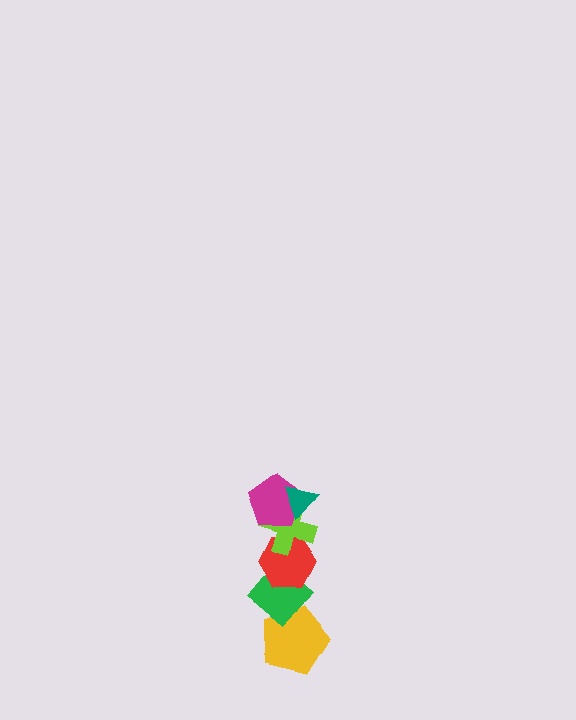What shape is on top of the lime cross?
The magenta pentagon is on top of the lime cross.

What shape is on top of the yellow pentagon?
The green diamond is on top of the yellow pentagon.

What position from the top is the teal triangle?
The teal triangle is 1st from the top.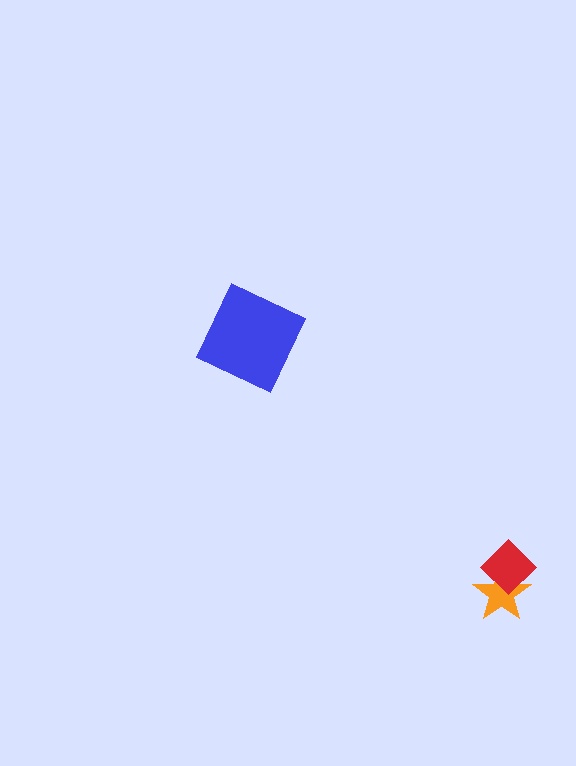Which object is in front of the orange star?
The red diamond is in front of the orange star.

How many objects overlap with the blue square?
0 objects overlap with the blue square.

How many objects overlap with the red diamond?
1 object overlaps with the red diamond.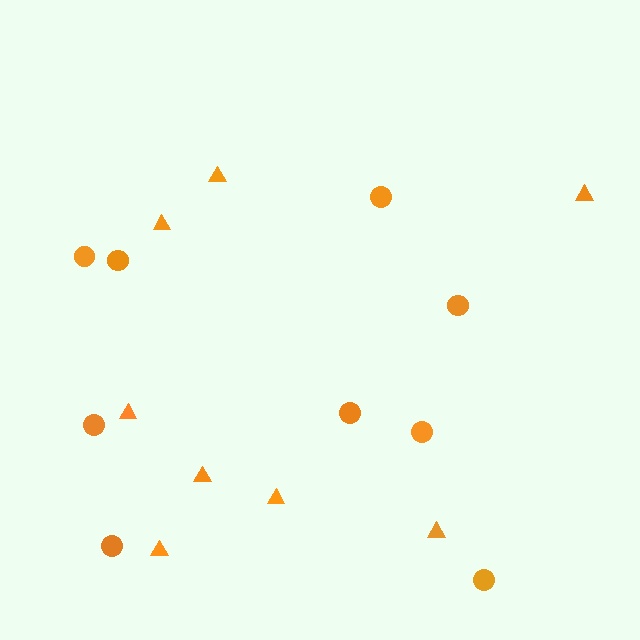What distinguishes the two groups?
There are 2 groups: one group of triangles (8) and one group of circles (9).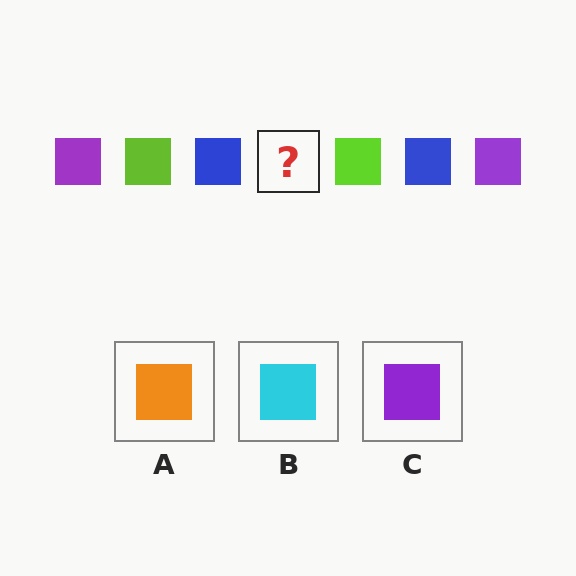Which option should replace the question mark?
Option C.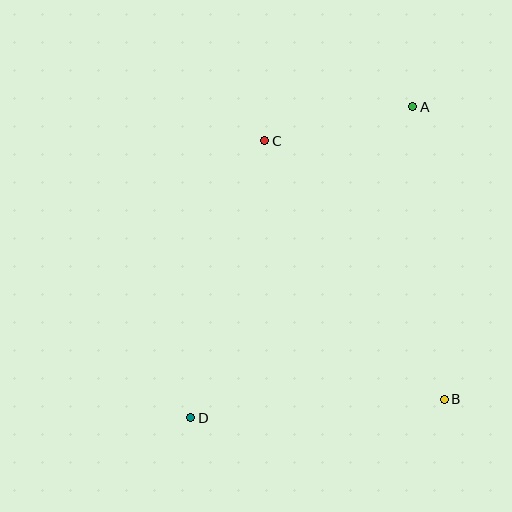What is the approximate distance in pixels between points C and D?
The distance between C and D is approximately 287 pixels.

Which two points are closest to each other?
Points A and C are closest to each other.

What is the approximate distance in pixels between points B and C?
The distance between B and C is approximately 315 pixels.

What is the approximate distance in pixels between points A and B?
The distance between A and B is approximately 294 pixels.